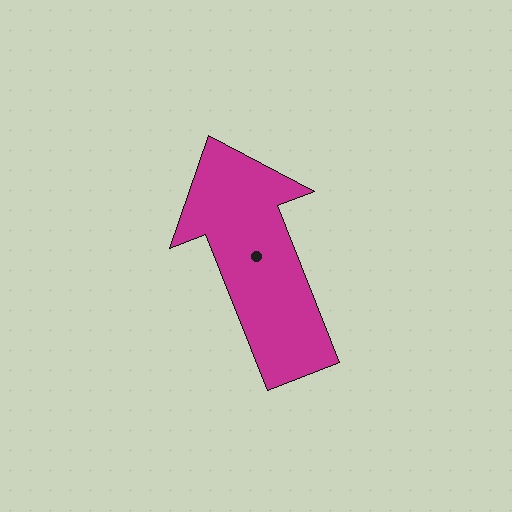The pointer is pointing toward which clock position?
Roughly 11 o'clock.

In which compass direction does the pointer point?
North.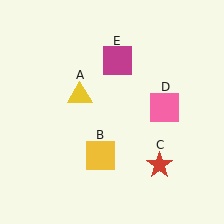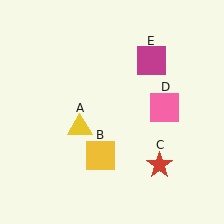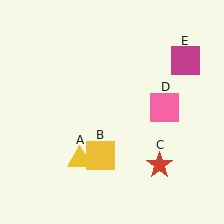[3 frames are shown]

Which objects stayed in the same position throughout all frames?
Yellow square (object B) and red star (object C) and pink square (object D) remained stationary.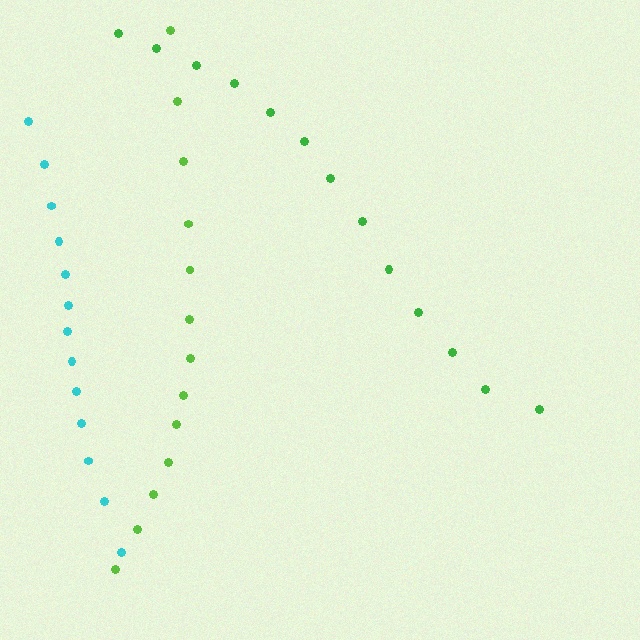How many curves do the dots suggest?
There are 3 distinct paths.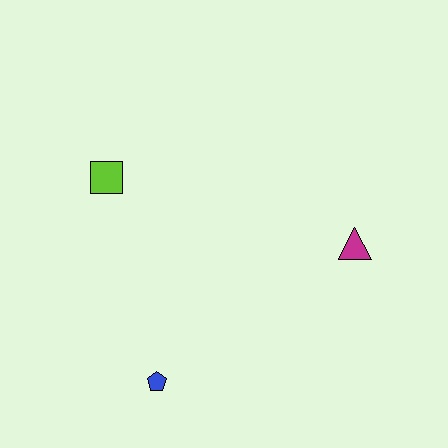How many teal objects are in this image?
There are no teal objects.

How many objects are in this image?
There are 3 objects.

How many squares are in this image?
There is 1 square.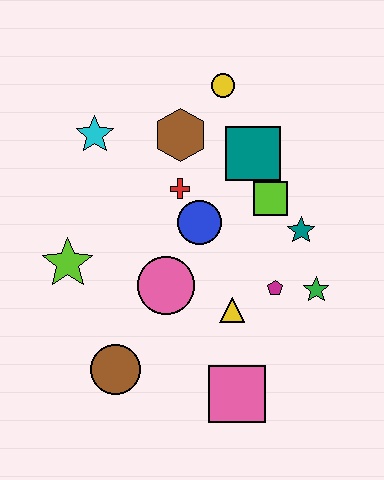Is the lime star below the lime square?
Yes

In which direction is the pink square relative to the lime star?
The pink square is to the right of the lime star.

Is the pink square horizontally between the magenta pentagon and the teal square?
No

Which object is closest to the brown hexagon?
The red cross is closest to the brown hexagon.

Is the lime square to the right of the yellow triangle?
Yes